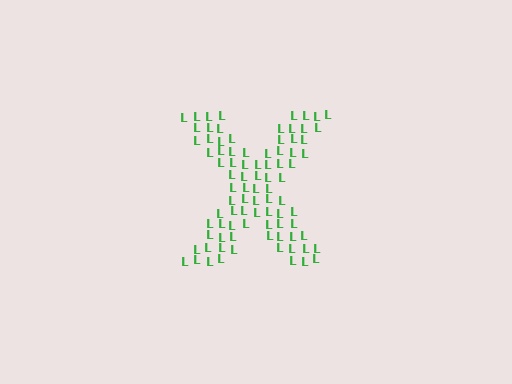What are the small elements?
The small elements are letter L's.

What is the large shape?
The large shape is the letter X.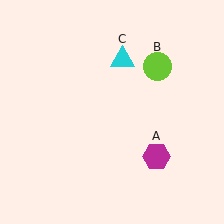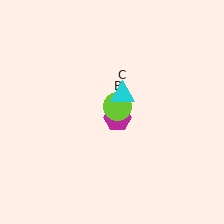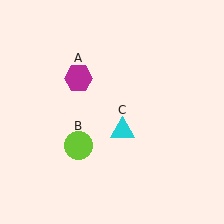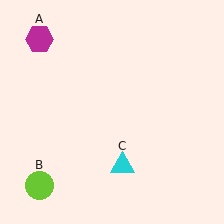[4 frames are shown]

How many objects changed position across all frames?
3 objects changed position: magenta hexagon (object A), lime circle (object B), cyan triangle (object C).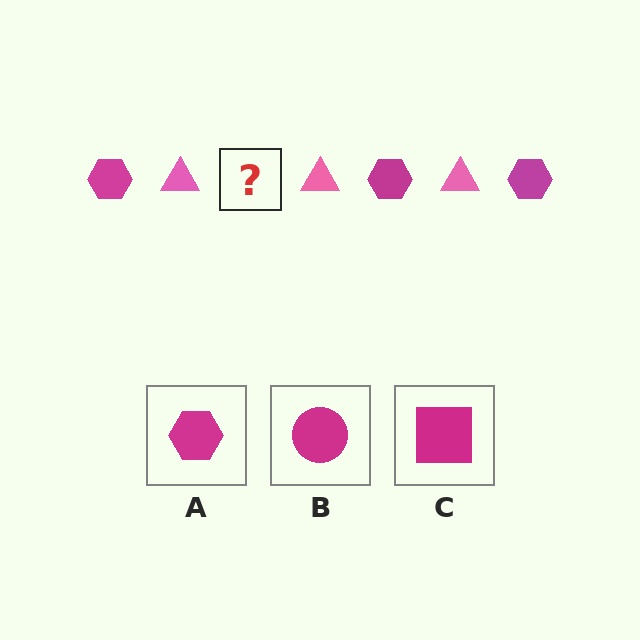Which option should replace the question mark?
Option A.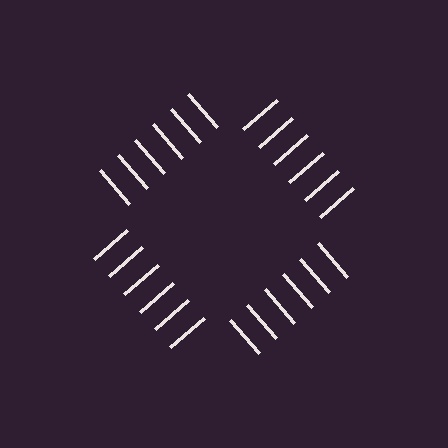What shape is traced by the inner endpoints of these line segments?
An illusory square — the line segments terminate on its edges but no continuous stroke is drawn.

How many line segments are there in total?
24 — 6 along each of the 4 edges.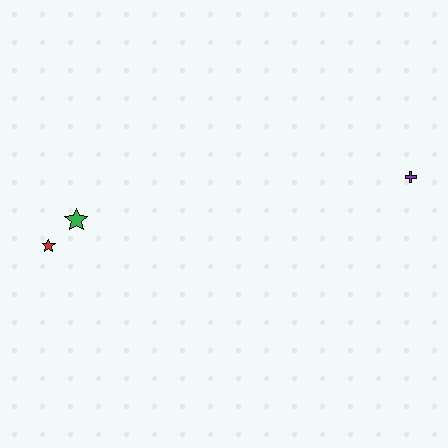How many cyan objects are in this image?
There are no cyan objects.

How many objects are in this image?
There are 3 objects.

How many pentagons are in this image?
There are no pentagons.